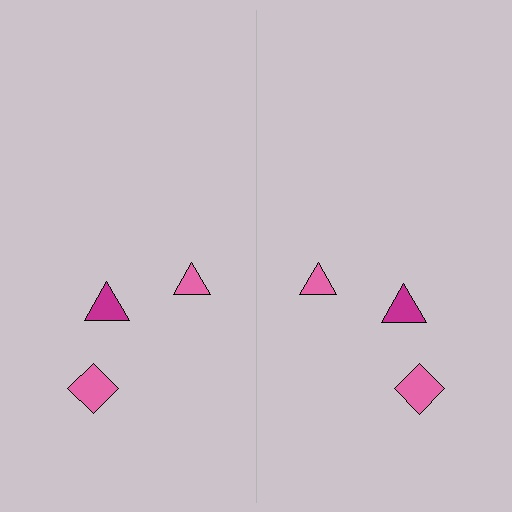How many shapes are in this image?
There are 6 shapes in this image.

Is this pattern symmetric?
Yes, this pattern has bilateral (reflection) symmetry.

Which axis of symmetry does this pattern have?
The pattern has a vertical axis of symmetry running through the center of the image.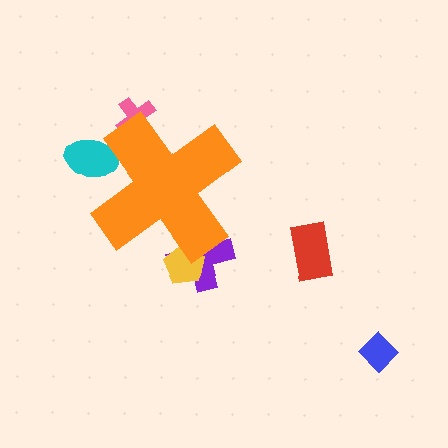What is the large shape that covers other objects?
An orange cross.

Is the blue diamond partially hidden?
No, the blue diamond is fully visible.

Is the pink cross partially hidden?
Yes, the pink cross is partially hidden behind the orange cross.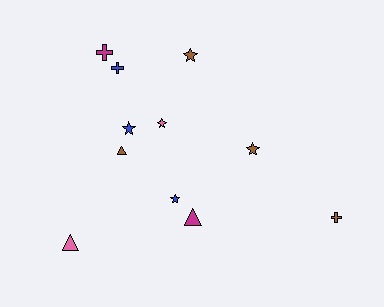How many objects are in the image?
There are 11 objects.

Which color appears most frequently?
Brown, with 4 objects.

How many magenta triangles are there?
There is 1 magenta triangle.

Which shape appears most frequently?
Star, with 5 objects.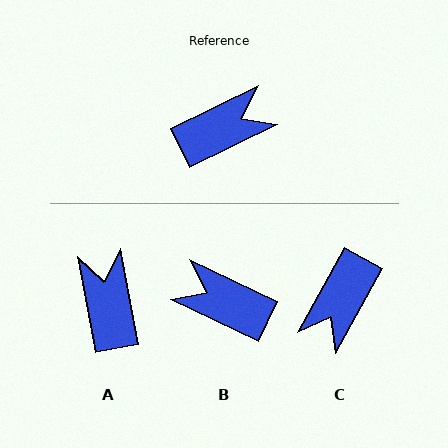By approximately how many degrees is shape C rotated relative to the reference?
Approximately 145 degrees clockwise.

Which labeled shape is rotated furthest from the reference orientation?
C, about 145 degrees away.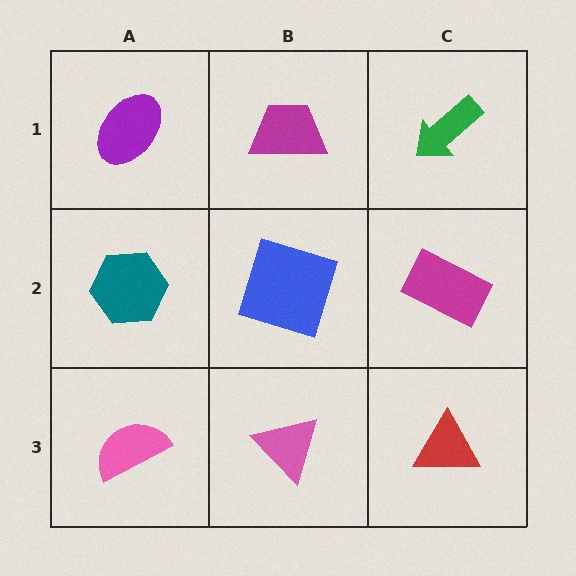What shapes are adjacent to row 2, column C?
A green arrow (row 1, column C), a red triangle (row 3, column C), a blue square (row 2, column B).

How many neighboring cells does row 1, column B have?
3.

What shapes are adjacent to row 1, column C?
A magenta rectangle (row 2, column C), a magenta trapezoid (row 1, column B).